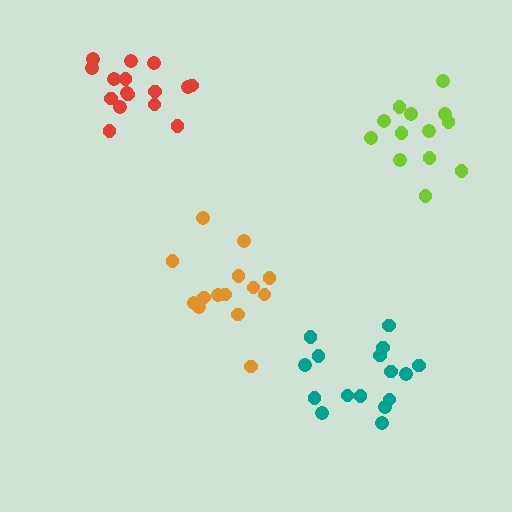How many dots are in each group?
Group 1: 16 dots, Group 2: 16 dots, Group 3: 13 dots, Group 4: 14 dots (59 total).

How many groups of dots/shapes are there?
There are 4 groups.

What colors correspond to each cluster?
The clusters are colored: teal, red, lime, orange.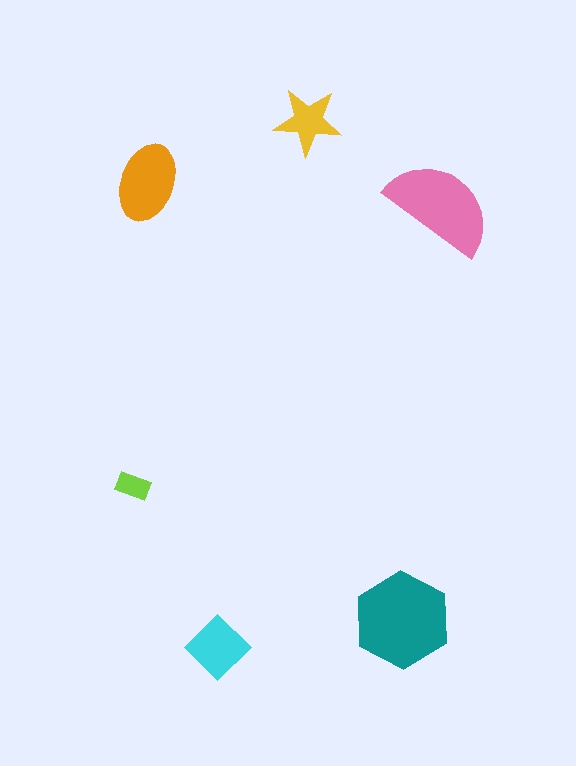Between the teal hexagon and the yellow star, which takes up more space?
The teal hexagon.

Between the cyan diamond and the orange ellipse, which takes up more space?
The orange ellipse.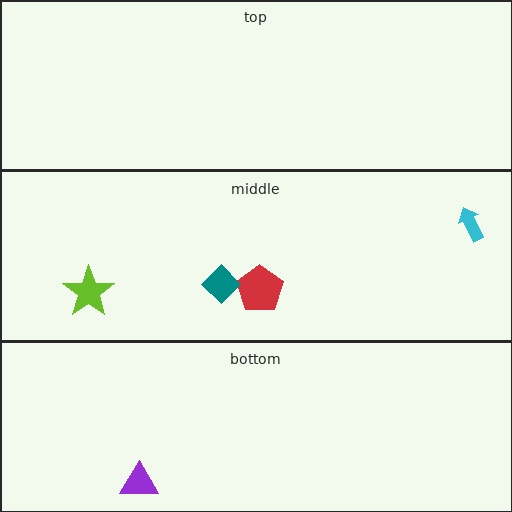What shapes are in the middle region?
The lime star, the red pentagon, the cyan arrow, the teal diamond.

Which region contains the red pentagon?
The middle region.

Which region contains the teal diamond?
The middle region.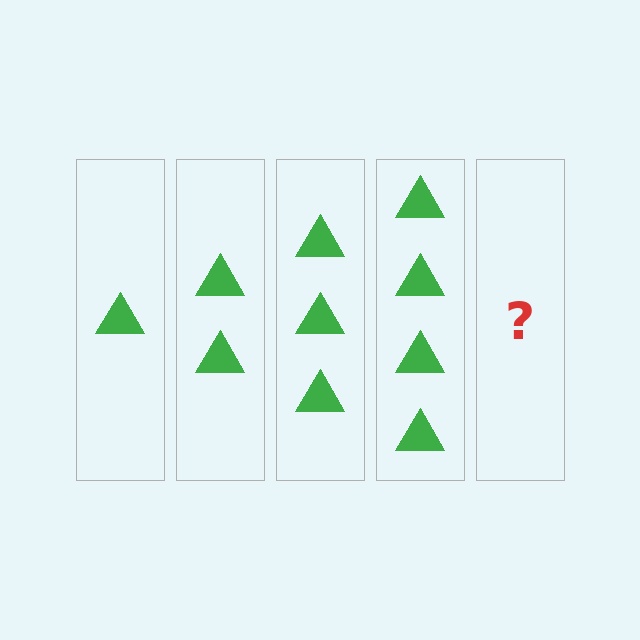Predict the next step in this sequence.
The next step is 5 triangles.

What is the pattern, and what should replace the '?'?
The pattern is that each step adds one more triangle. The '?' should be 5 triangles.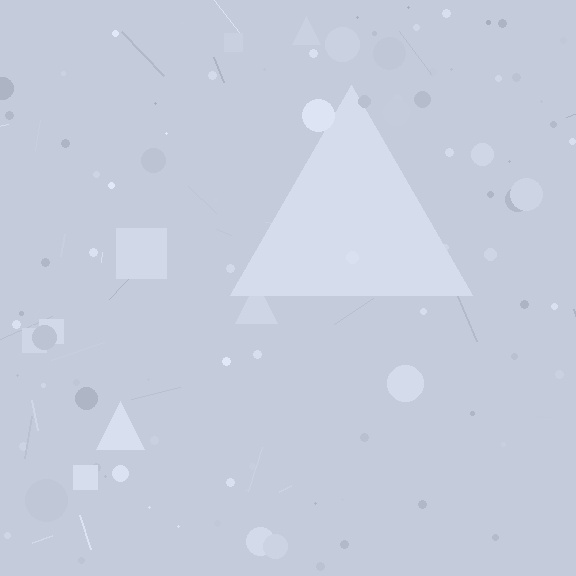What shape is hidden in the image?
A triangle is hidden in the image.